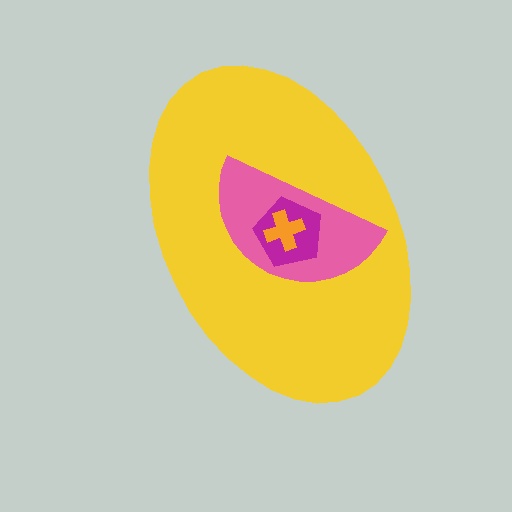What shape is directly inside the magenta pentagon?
The orange cross.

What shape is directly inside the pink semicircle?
The magenta pentagon.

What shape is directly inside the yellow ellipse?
The pink semicircle.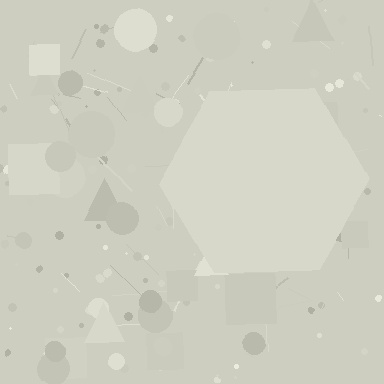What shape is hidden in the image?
A hexagon is hidden in the image.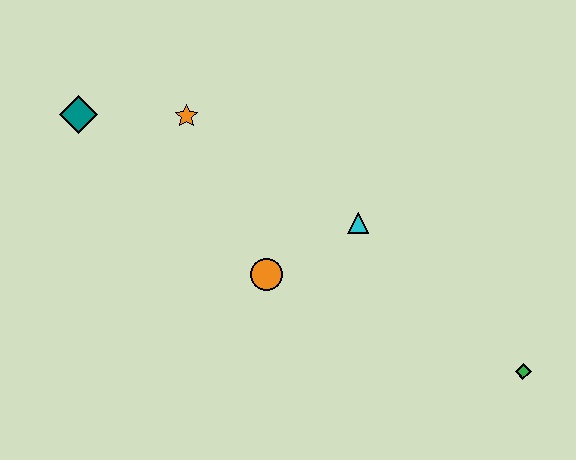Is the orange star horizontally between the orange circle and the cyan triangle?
No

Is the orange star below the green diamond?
No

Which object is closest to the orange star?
The teal diamond is closest to the orange star.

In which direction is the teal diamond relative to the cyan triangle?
The teal diamond is to the left of the cyan triangle.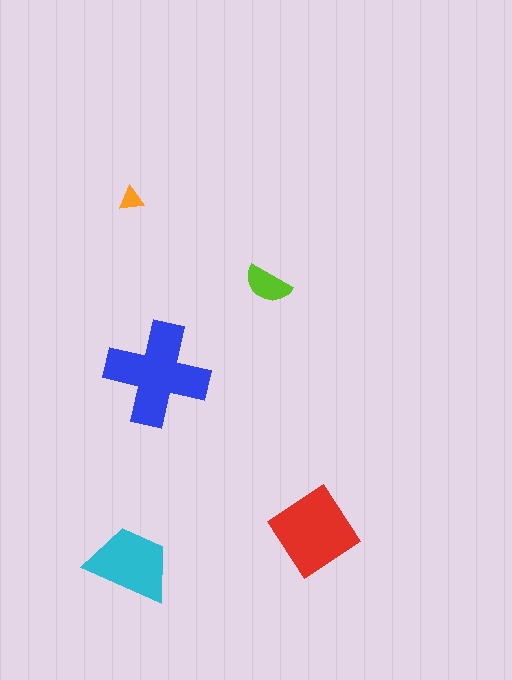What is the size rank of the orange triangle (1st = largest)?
5th.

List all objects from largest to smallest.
The blue cross, the red diamond, the cyan trapezoid, the lime semicircle, the orange triangle.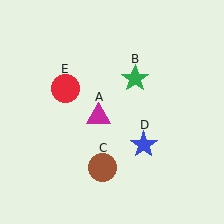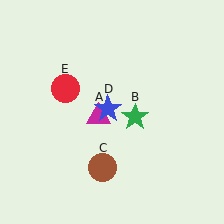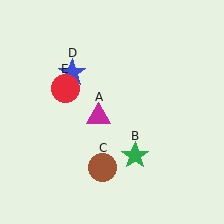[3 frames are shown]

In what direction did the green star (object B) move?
The green star (object B) moved down.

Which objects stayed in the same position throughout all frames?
Magenta triangle (object A) and brown circle (object C) and red circle (object E) remained stationary.